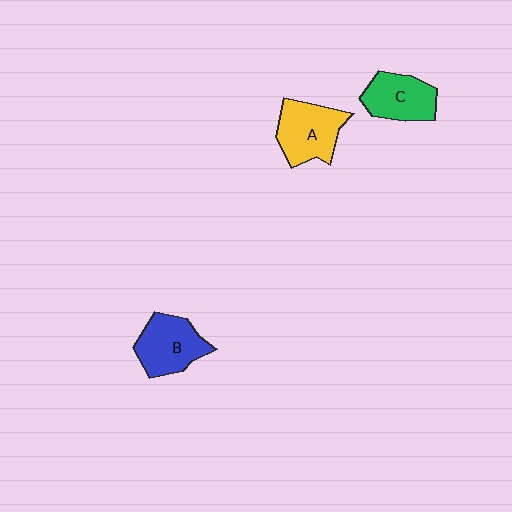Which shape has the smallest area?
Shape C (green).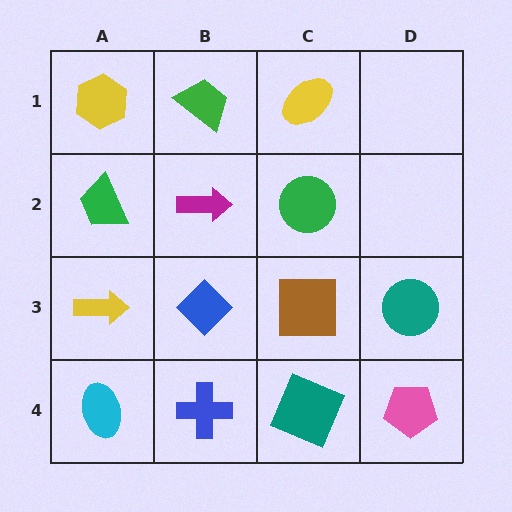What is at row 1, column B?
A green trapezoid.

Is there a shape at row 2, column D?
No, that cell is empty.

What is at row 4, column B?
A blue cross.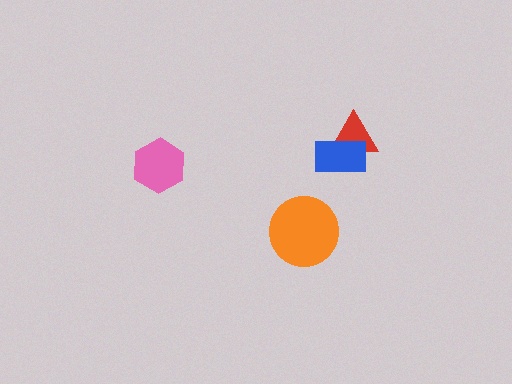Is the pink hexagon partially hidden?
No, no other shape covers it.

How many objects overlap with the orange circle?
0 objects overlap with the orange circle.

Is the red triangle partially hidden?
Yes, it is partially covered by another shape.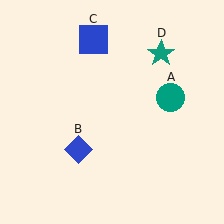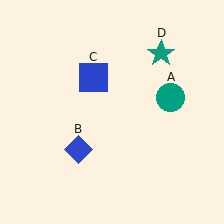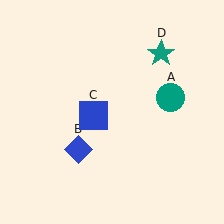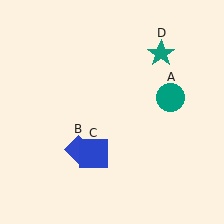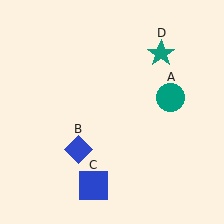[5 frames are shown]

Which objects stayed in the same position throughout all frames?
Teal circle (object A) and blue diamond (object B) and teal star (object D) remained stationary.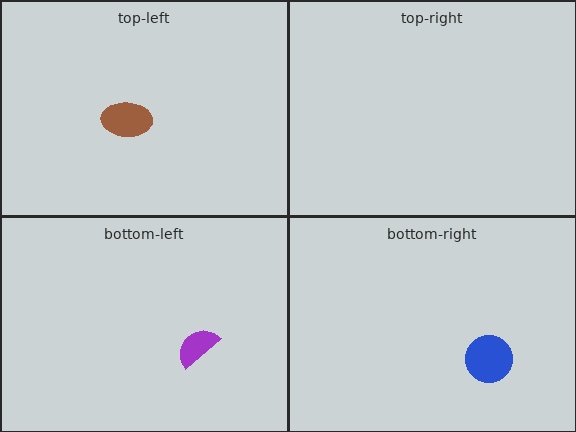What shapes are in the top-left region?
The brown ellipse.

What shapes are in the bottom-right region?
The blue circle.